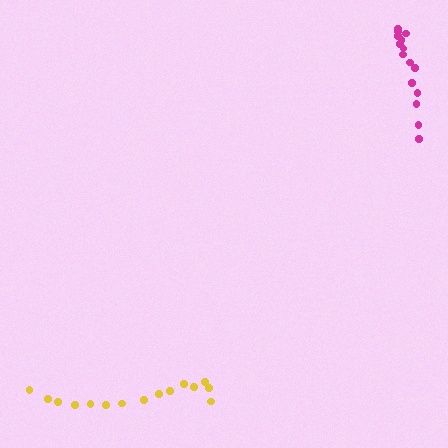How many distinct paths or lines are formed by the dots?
There are 2 distinct paths.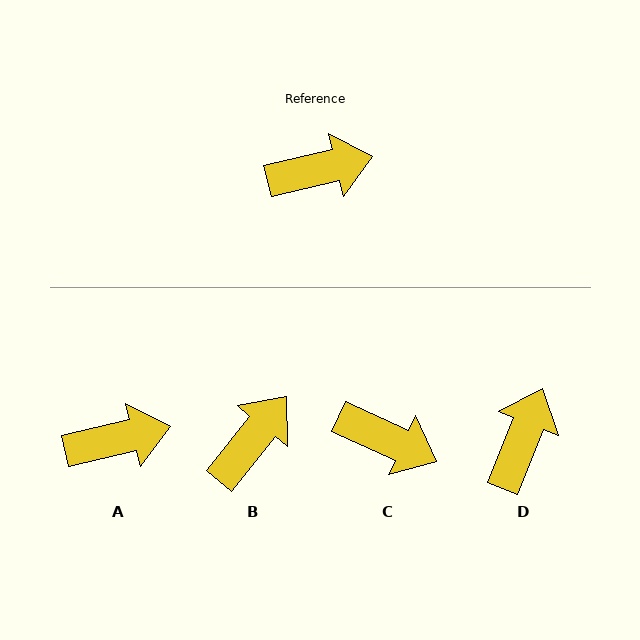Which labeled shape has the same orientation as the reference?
A.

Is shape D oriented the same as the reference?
No, it is off by about 55 degrees.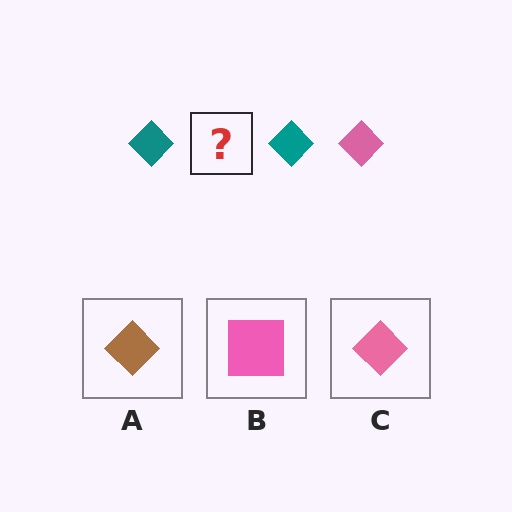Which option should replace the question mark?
Option C.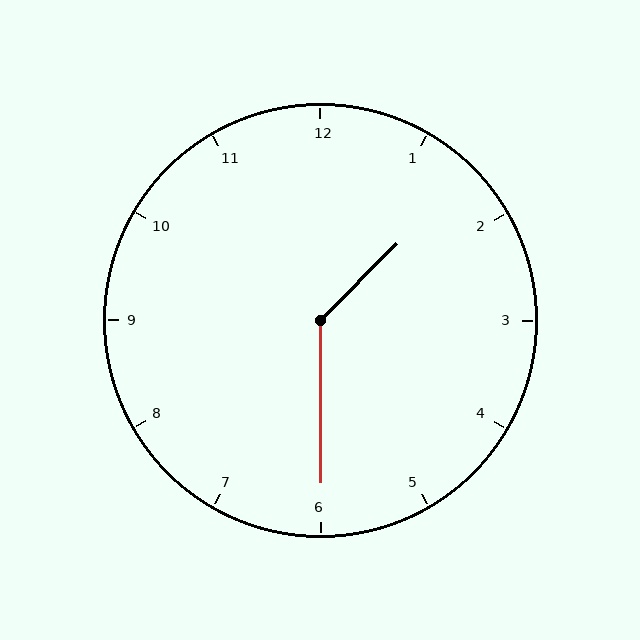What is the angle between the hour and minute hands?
Approximately 135 degrees.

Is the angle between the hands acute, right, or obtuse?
It is obtuse.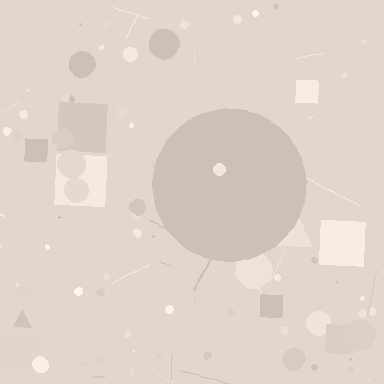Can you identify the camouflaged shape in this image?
The camouflaged shape is a circle.